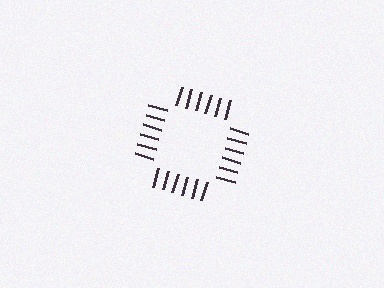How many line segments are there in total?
24 — 6 along each of the 4 edges.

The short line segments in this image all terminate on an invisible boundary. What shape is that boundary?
An illusory square — the line segments terminate on its edges but no continuous stroke is drawn.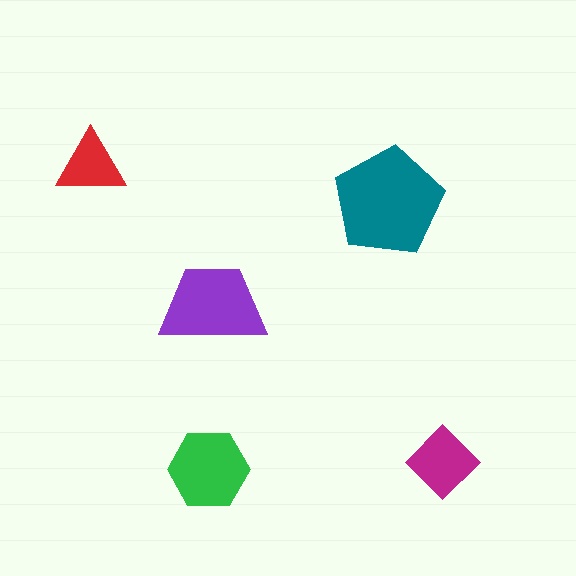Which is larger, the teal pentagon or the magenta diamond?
The teal pentagon.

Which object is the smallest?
The red triangle.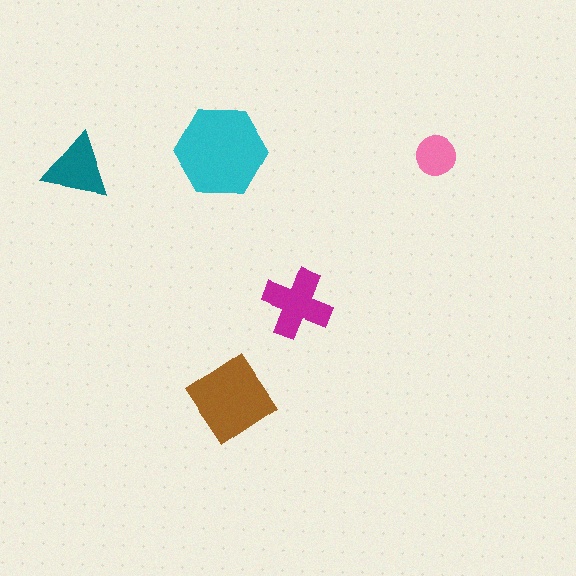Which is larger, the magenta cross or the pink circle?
The magenta cross.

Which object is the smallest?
The pink circle.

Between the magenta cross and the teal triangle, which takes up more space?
The magenta cross.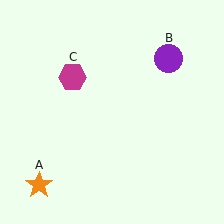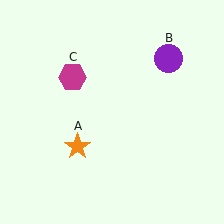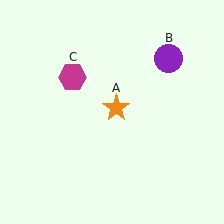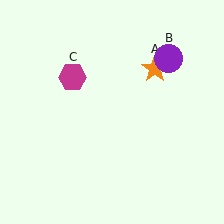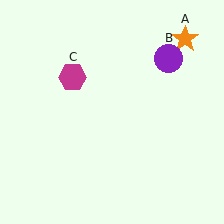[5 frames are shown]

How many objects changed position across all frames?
1 object changed position: orange star (object A).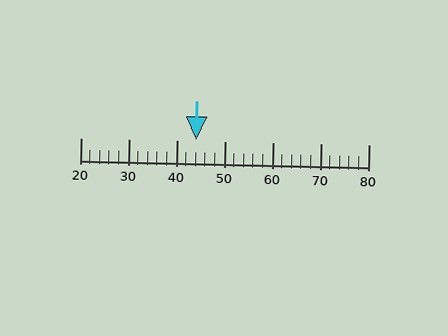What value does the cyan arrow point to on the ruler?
The cyan arrow points to approximately 44.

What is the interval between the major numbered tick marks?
The major tick marks are spaced 10 units apart.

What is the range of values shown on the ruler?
The ruler shows values from 20 to 80.